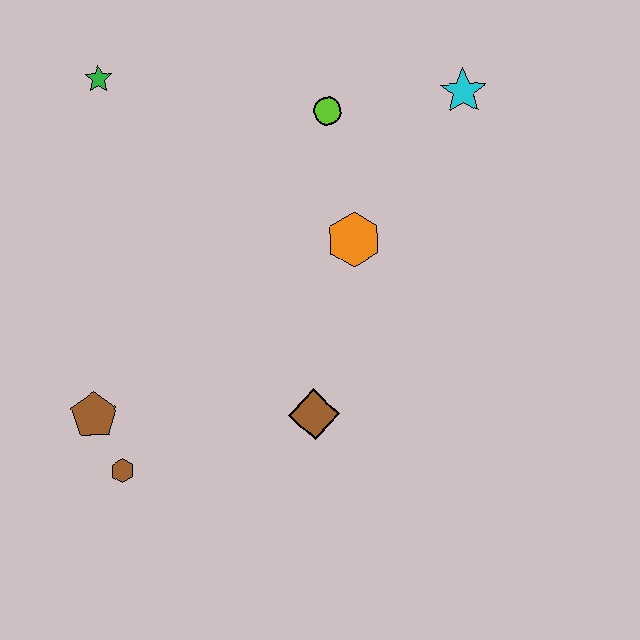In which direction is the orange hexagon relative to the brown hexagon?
The orange hexagon is to the right of the brown hexagon.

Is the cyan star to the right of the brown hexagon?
Yes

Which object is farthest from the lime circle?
The brown hexagon is farthest from the lime circle.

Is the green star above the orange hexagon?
Yes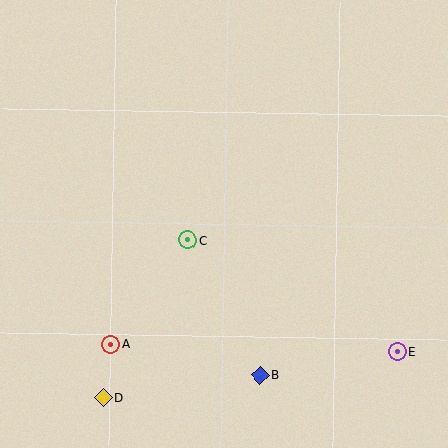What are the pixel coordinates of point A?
Point A is at (111, 344).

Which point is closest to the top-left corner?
Point C is closest to the top-left corner.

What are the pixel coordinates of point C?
Point C is at (187, 240).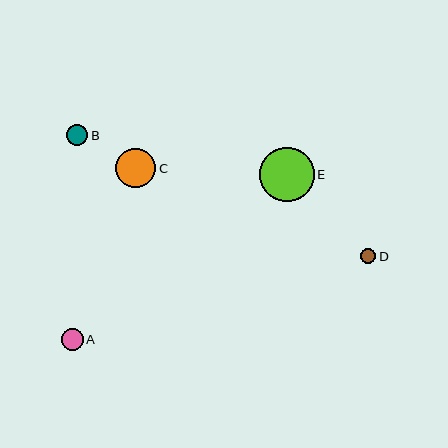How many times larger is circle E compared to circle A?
Circle E is approximately 2.5 times the size of circle A.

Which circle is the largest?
Circle E is the largest with a size of approximately 54 pixels.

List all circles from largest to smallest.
From largest to smallest: E, C, A, B, D.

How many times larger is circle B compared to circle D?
Circle B is approximately 1.4 times the size of circle D.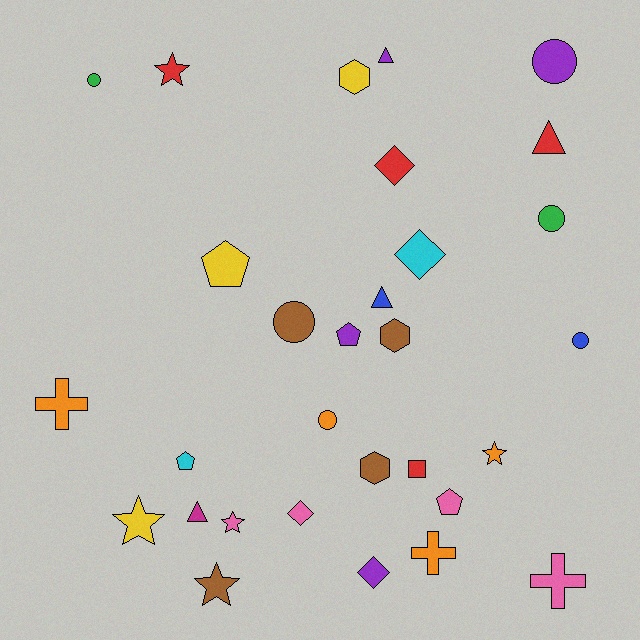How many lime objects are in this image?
There are no lime objects.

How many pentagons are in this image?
There are 4 pentagons.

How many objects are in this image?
There are 30 objects.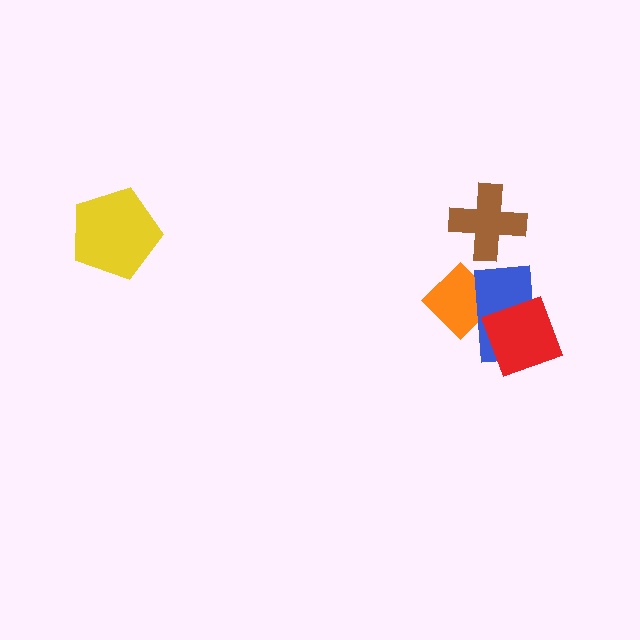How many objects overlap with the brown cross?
0 objects overlap with the brown cross.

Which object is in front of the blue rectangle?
The red square is in front of the blue rectangle.